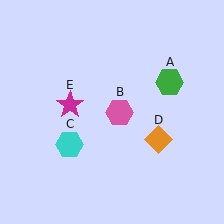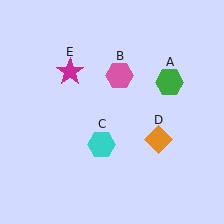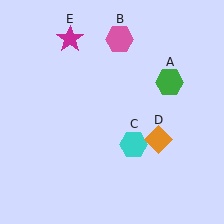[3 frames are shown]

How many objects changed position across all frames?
3 objects changed position: pink hexagon (object B), cyan hexagon (object C), magenta star (object E).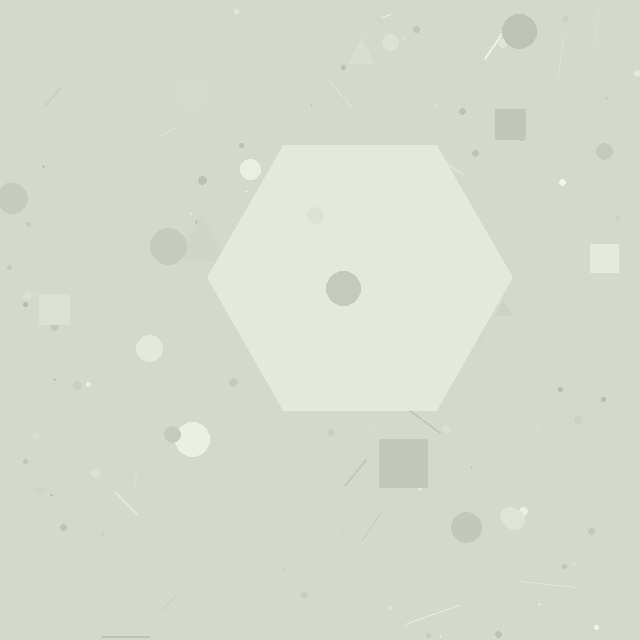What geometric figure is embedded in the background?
A hexagon is embedded in the background.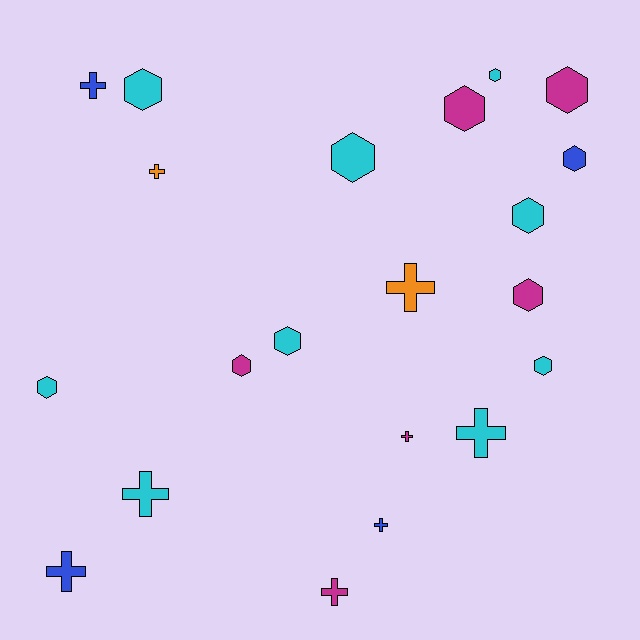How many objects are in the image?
There are 21 objects.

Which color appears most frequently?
Cyan, with 9 objects.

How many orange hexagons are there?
There are no orange hexagons.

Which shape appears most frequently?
Hexagon, with 12 objects.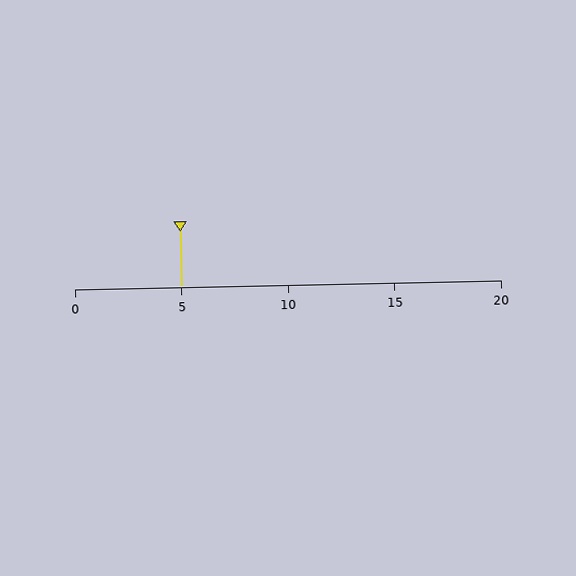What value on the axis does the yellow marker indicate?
The marker indicates approximately 5.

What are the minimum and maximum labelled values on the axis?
The axis runs from 0 to 20.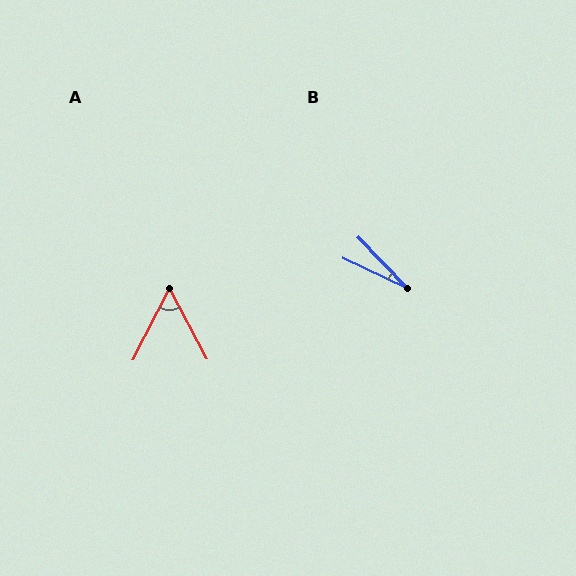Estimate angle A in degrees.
Approximately 55 degrees.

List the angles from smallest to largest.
B (20°), A (55°).